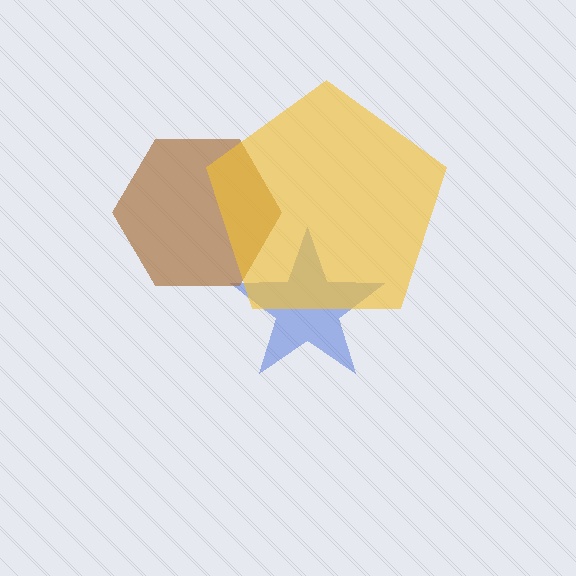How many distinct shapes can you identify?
There are 3 distinct shapes: a blue star, a brown hexagon, a yellow pentagon.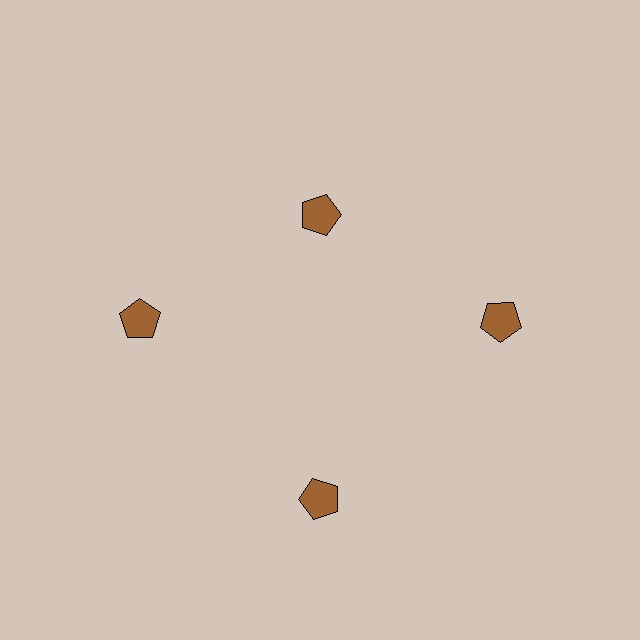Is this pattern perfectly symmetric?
No. The 4 brown pentagons are arranged in a ring, but one element near the 12 o'clock position is pulled inward toward the center, breaking the 4-fold rotational symmetry.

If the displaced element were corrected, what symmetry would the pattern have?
It would have 4-fold rotational symmetry — the pattern would map onto itself every 90 degrees.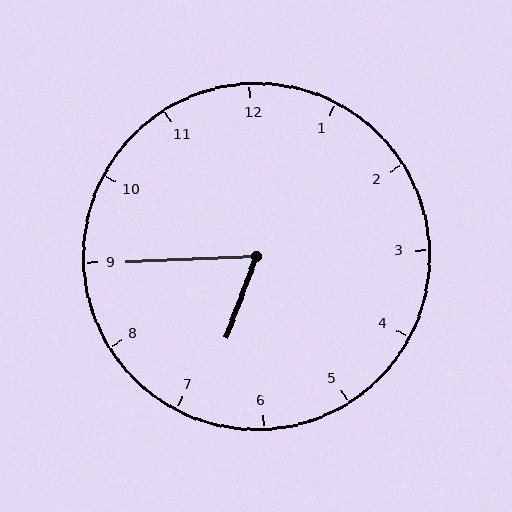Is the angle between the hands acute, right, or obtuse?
It is acute.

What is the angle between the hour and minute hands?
Approximately 68 degrees.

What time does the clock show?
6:45.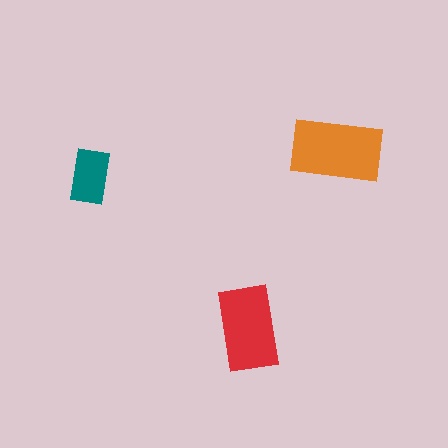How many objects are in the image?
There are 3 objects in the image.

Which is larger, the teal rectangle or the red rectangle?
The red one.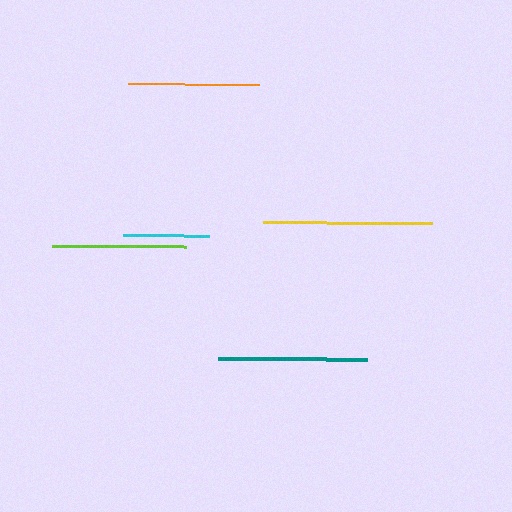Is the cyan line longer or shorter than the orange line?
The orange line is longer than the cyan line.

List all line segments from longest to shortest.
From longest to shortest: yellow, teal, lime, orange, cyan.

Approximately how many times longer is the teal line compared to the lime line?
The teal line is approximately 1.1 times the length of the lime line.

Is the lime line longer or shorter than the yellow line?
The yellow line is longer than the lime line.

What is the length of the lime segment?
The lime segment is approximately 134 pixels long.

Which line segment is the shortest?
The cyan line is the shortest at approximately 86 pixels.